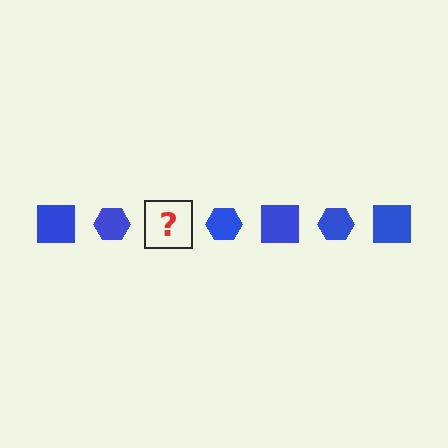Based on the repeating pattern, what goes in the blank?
The blank should be a blue square.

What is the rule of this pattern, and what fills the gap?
The rule is that the pattern cycles through square, hexagon shapes in blue. The gap should be filled with a blue square.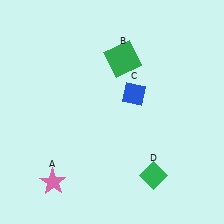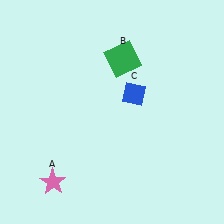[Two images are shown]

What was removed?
The green diamond (D) was removed in Image 2.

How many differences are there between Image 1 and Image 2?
There is 1 difference between the two images.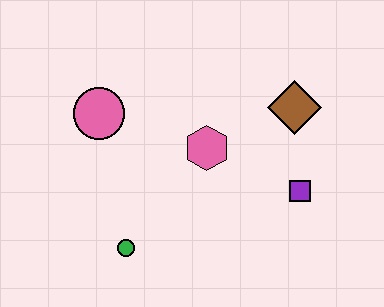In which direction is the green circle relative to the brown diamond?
The green circle is to the left of the brown diamond.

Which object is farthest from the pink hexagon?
The green circle is farthest from the pink hexagon.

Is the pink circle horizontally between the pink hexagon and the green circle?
No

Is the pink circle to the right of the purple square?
No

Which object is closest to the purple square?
The brown diamond is closest to the purple square.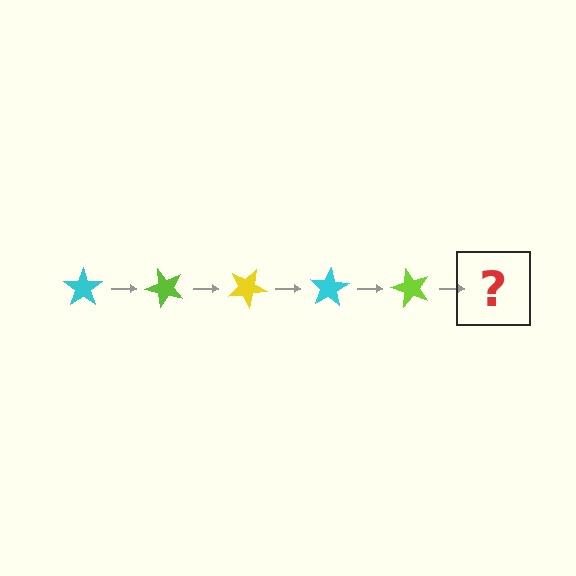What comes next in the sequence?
The next element should be a yellow star, rotated 250 degrees from the start.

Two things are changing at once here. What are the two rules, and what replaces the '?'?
The two rules are that it rotates 50 degrees each step and the color cycles through cyan, lime, and yellow. The '?' should be a yellow star, rotated 250 degrees from the start.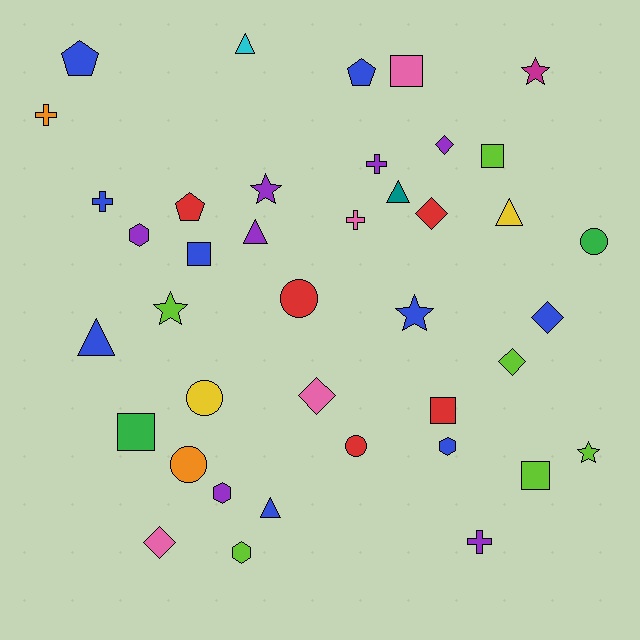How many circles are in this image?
There are 5 circles.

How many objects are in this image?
There are 40 objects.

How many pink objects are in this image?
There are 4 pink objects.